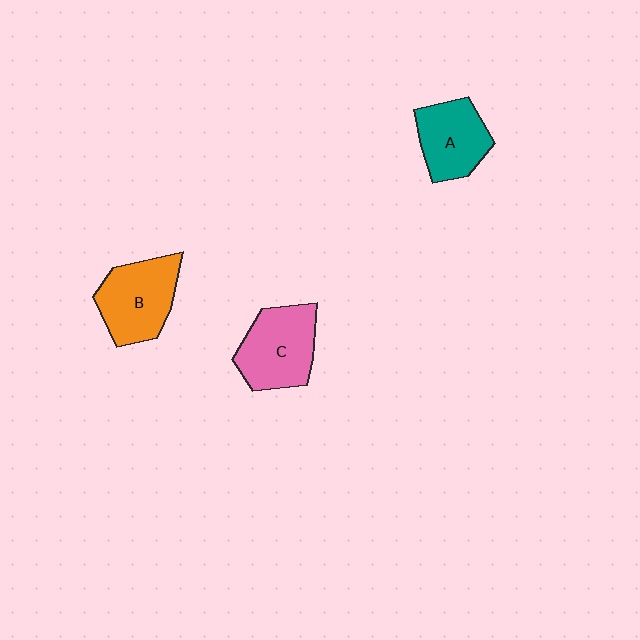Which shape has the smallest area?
Shape A (teal).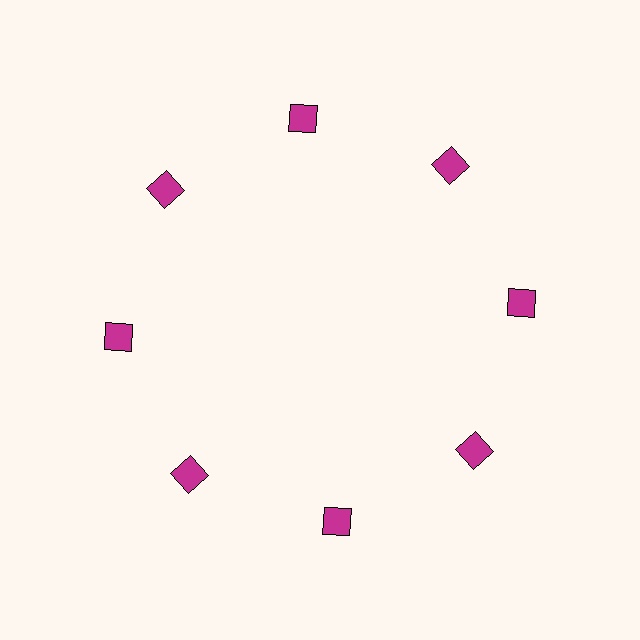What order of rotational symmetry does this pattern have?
This pattern has 8-fold rotational symmetry.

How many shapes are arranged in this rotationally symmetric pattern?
There are 8 shapes, arranged in 8 groups of 1.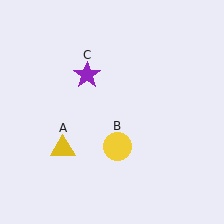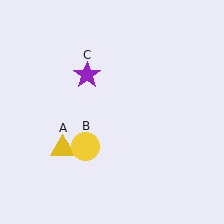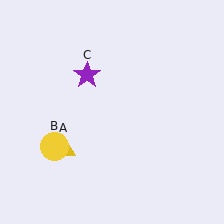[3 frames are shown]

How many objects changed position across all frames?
1 object changed position: yellow circle (object B).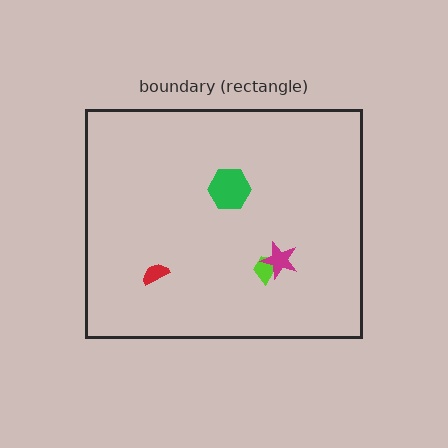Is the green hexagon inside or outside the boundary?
Inside.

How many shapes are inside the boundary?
4 inside, 0 outside.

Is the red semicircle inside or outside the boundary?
Inside.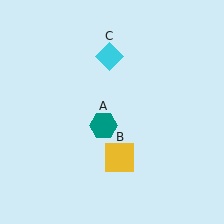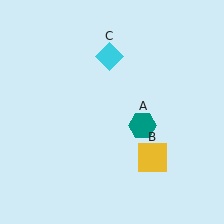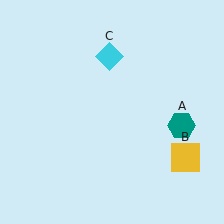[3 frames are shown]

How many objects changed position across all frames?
2 objects changed position: teal hexagon (object A), yellow square (object B).